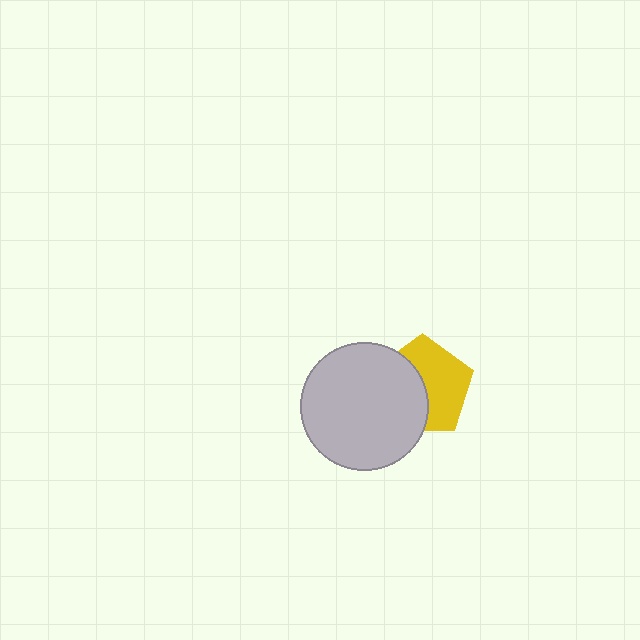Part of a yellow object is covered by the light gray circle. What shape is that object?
It is a pentagon.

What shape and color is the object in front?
The object in front is a light gray circle.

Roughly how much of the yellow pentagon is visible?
About half of it is visible (roughly 54%).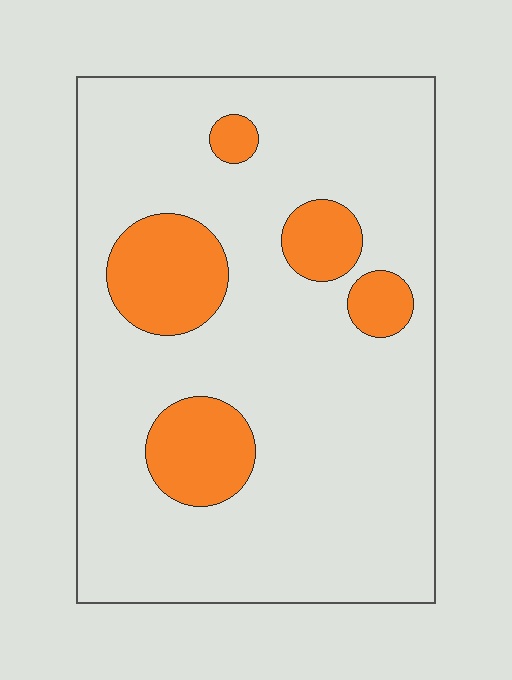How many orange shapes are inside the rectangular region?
5.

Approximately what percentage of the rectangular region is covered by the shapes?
Approximately 15%.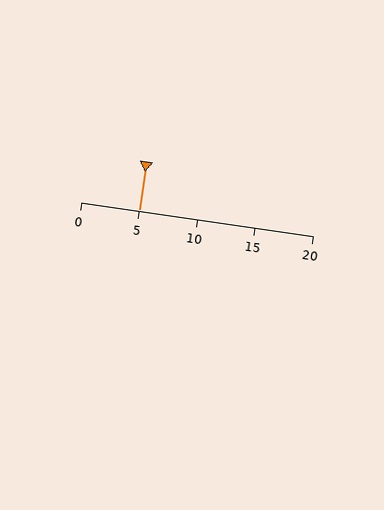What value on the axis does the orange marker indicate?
The marker indicates approximately 5.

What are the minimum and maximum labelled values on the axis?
The axis runs from 0 to 20.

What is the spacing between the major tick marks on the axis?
The major ticks are spaced 5 apart.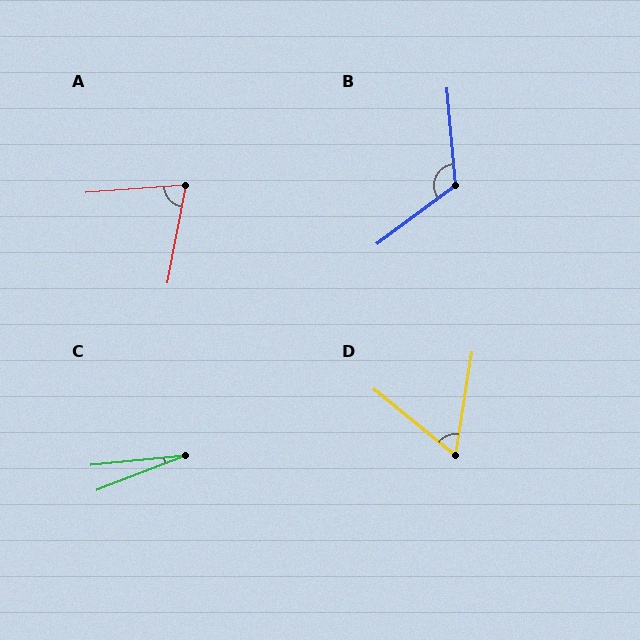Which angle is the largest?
B, at approximately 122 degrees.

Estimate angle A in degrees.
Approximately 75 degrees.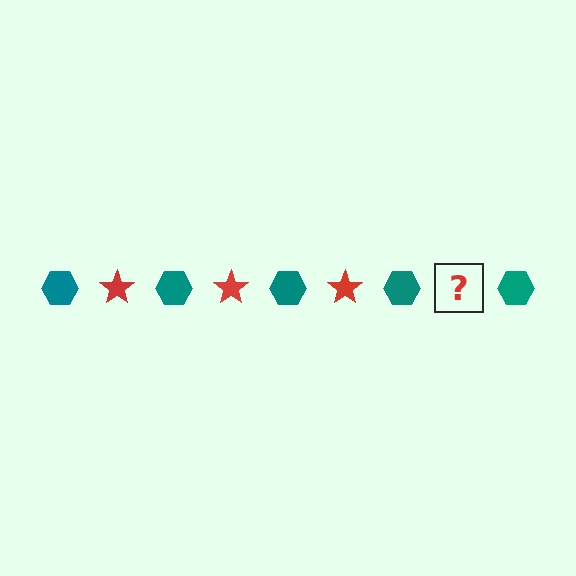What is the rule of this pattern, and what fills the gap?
The rule is that the pattern alternates between teal hexagon and red star. The gap should be filled with a red star.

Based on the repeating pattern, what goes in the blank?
The blank should be a red star.